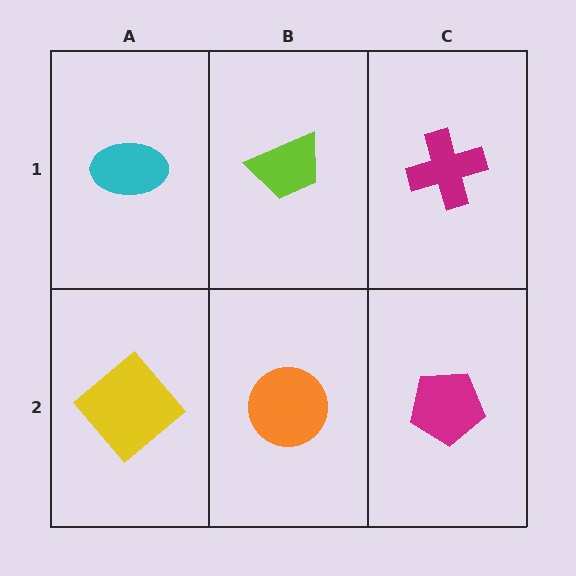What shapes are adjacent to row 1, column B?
An orange circle (row 2, column B), a cyan ellipse (row 1, column A), a magenta cross (row 1, column C).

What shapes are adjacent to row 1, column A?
A yellow diamond (row 2, column A), a lime trapezoid (row 1, column B).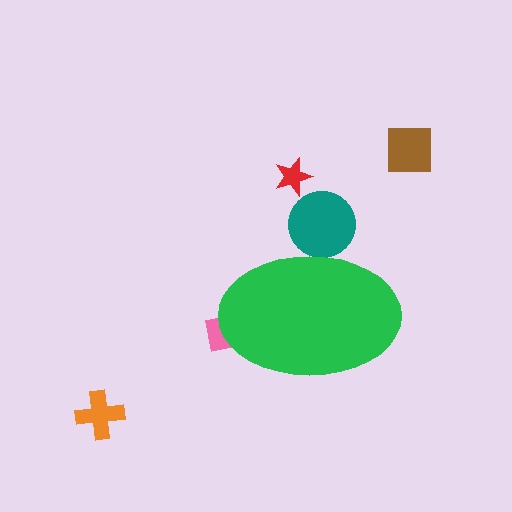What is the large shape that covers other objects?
A green ellipse.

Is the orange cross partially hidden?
No, the orange cross is fully visible.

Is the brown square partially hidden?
No, the brown square is fully visible.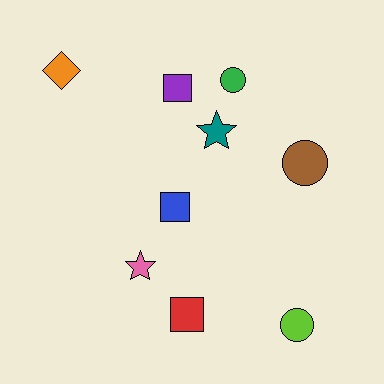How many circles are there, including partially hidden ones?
There are 3 circles.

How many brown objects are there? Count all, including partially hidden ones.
There is 1 brown object.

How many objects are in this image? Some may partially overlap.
There are 9 objects.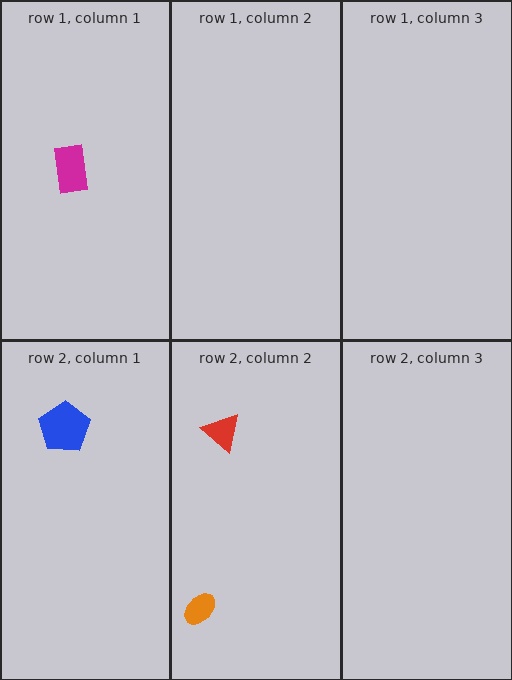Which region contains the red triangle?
The row 2, column 2 region.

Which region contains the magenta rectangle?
The row 1, column 1 region.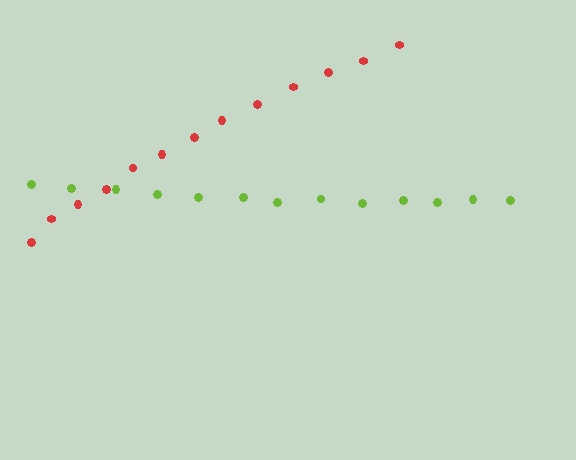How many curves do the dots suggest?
There are 2 distinct paths.